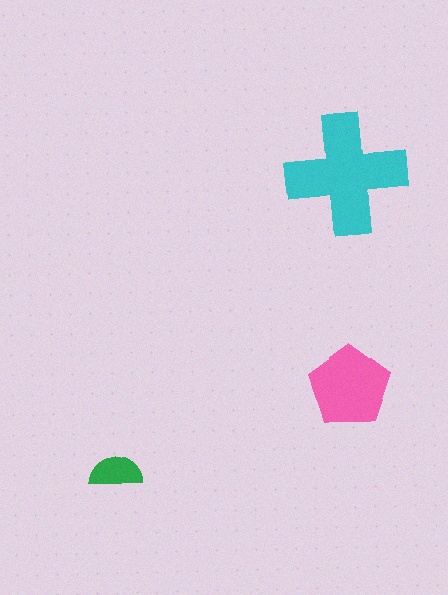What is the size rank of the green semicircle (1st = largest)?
3rd.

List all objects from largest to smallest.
The cyan cross, the pink pentagon, the green semicircle.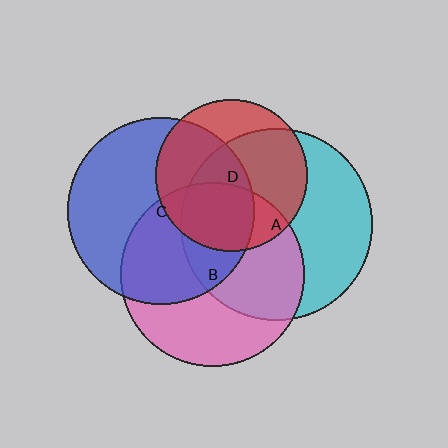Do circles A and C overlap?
Yes.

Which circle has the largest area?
Circle A (cyan).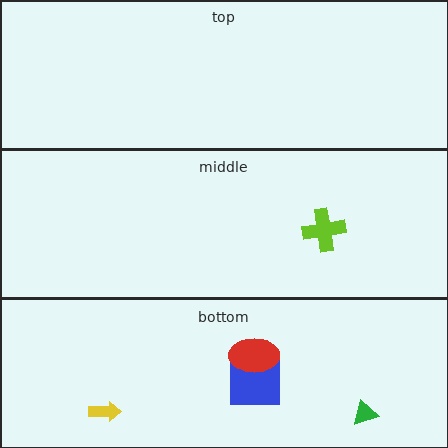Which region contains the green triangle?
The bottom region.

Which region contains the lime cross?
The middle region.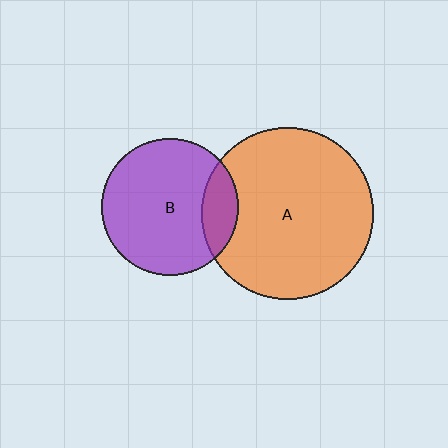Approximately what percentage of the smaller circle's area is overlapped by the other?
Approximately 15%.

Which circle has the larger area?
Circle A (orange).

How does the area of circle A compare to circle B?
Approximately 1.6 times.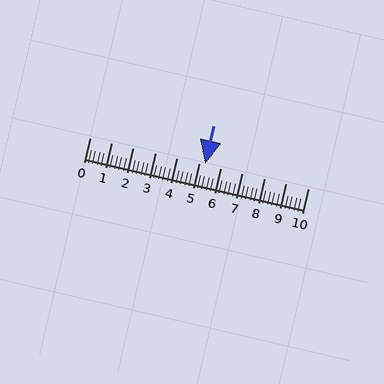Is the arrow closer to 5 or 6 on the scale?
The arrow is closer to 5.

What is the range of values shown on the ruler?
The ruler shows values from 0 to 10.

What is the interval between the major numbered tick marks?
The major tick marks are spaced 1 units apart.